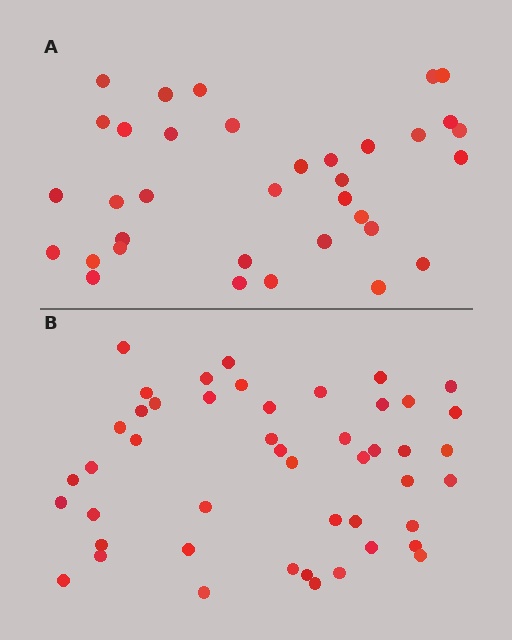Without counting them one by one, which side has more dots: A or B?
Region B (the bottom region) has more dots.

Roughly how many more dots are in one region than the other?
Region B has roughly 12 or so more dots than region A.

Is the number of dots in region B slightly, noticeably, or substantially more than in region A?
Region B has noticeably more, but not dramatically so. The ratio is roughly 1.3 to 1.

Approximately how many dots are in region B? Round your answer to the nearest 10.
About 50 dots. (The exact count is 47, which rounds to 50.)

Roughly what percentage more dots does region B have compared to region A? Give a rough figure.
About 35% more.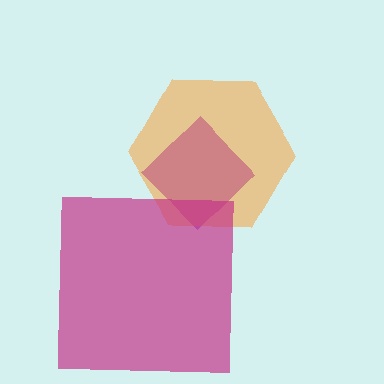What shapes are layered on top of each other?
The layered shapes are: a purple diamond, an orange hexagon, a magenta square.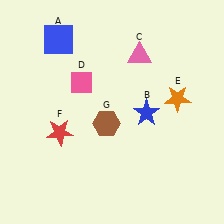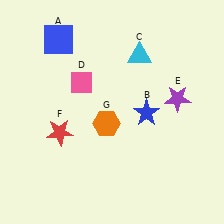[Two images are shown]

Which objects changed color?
C changed from pink to cyan. E changed from orange to purple. G changed from brown to orange.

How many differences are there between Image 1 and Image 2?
There are 3 differences between the two images.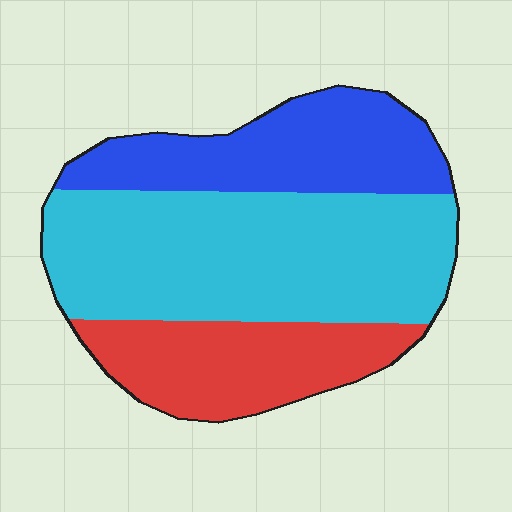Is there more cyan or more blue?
Cyan.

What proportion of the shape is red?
Red takes up less than a quarter of the shape.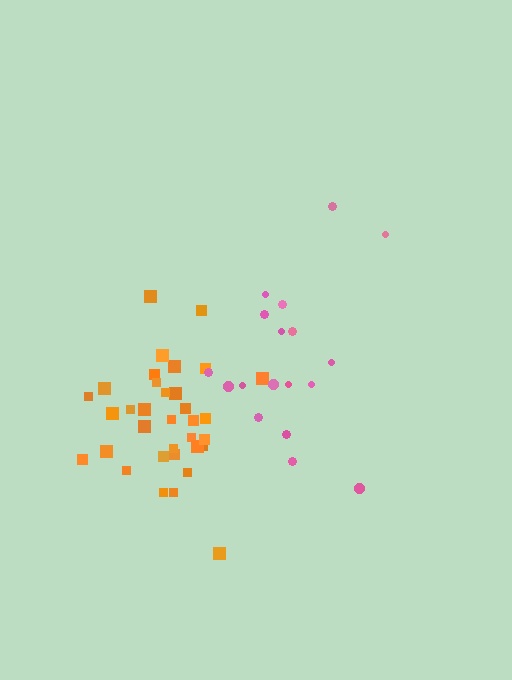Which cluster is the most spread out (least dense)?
Pink.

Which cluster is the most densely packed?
Orange.